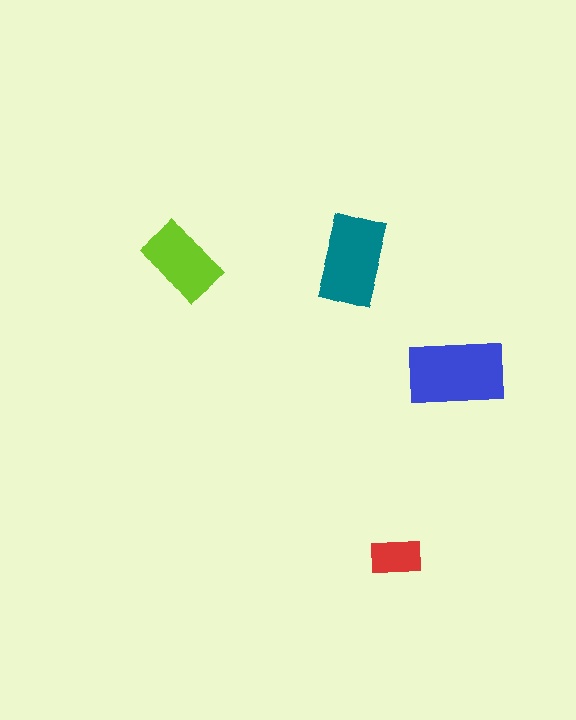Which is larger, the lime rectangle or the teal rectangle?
The teal one.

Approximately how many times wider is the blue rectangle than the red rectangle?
About 2 times wider.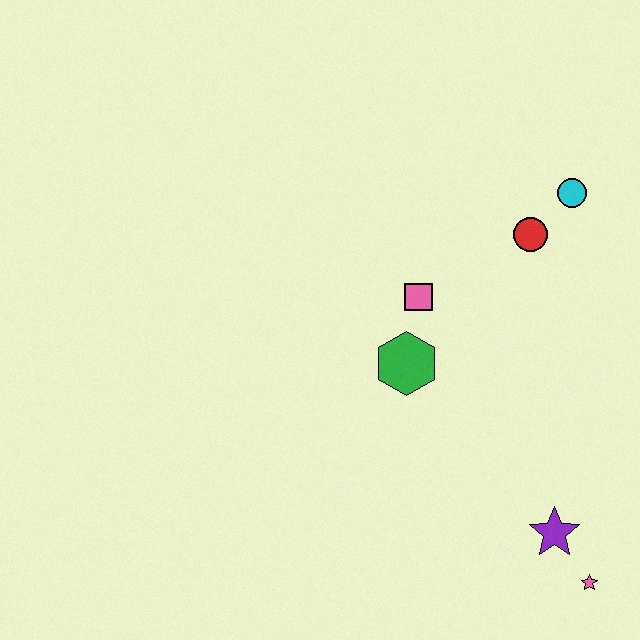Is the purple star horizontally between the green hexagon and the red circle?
No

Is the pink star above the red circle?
No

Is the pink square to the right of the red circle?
No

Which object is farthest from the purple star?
The cyan circle is farthest from the purple star.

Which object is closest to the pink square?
The green hexagon is closest to the pink square.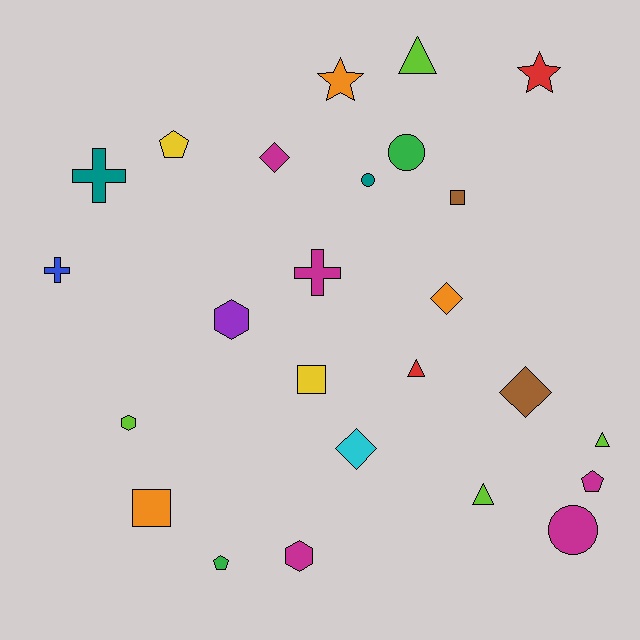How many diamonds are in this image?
There are 4 diamonds.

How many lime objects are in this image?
There are 4 lime objects.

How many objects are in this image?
There are 25 objects.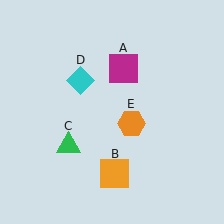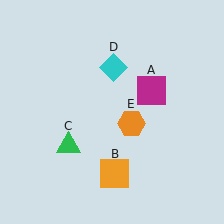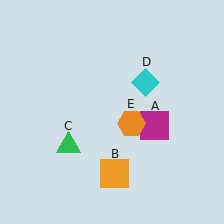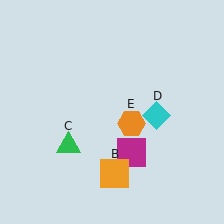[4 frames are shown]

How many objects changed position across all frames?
2 objects changed position: magenta square (object A), cyan diamond (object D).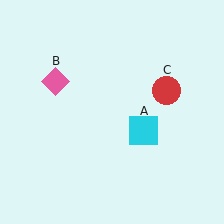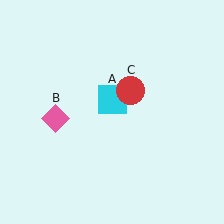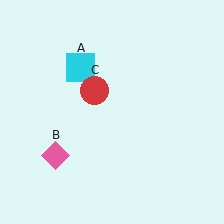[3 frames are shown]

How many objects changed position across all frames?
3 objects changed position: cyan square (object A), pink diamond (object B), red circle (object C).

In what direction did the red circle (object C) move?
The red circle (object C) moved left.